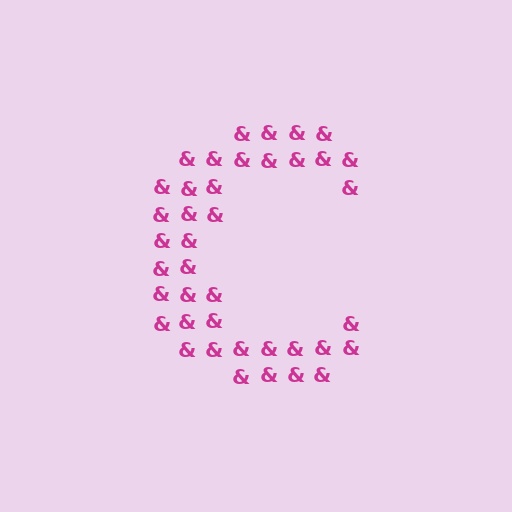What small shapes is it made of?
It is made of small ampersands.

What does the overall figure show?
The overall figure shows the letter C.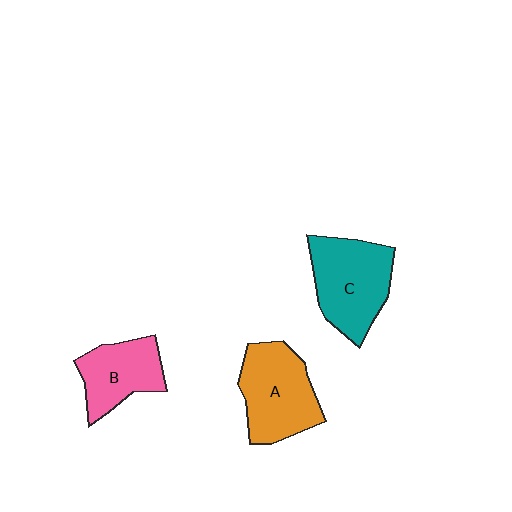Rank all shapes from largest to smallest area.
From largest to smallest: C (teal), A (orange), B (pink).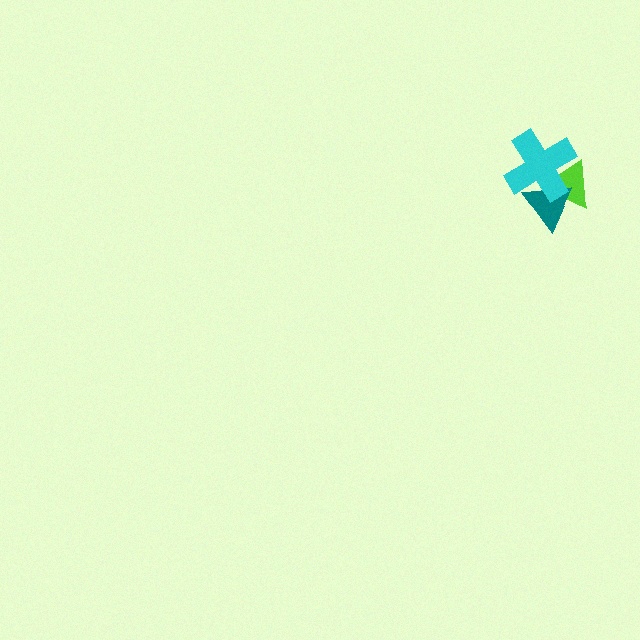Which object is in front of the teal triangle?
The cyan cross is in front of the teal triangle.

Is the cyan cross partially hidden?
No, no other shape covers it.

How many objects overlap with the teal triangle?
2 objects overlap with the teal triangle.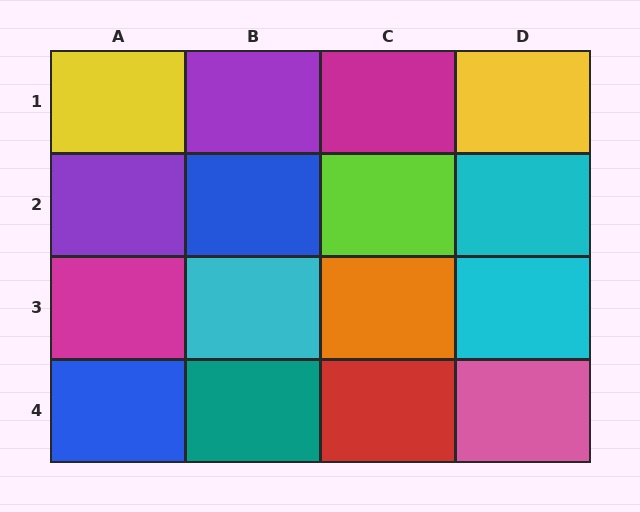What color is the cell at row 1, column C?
Magenta.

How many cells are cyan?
3 cells are cyan.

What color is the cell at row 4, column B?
Teal.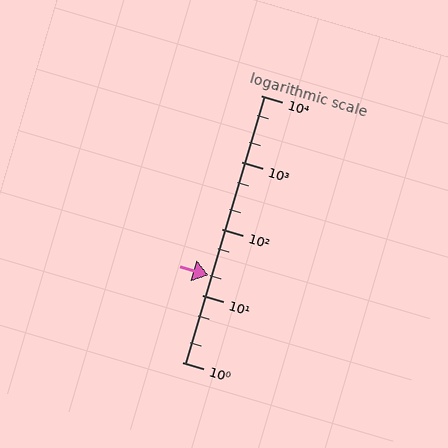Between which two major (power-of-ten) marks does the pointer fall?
The pointer is between 10 and 100.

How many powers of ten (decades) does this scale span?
The scale spans 4 decades, from 1 to 10000.